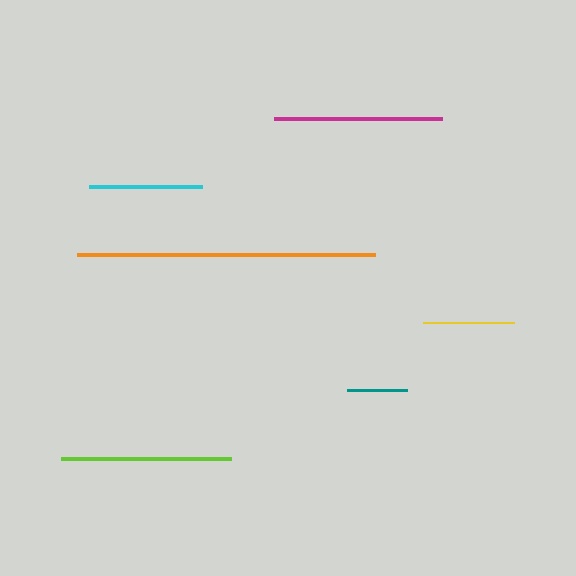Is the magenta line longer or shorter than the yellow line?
The magenta line is longer than the yellow line.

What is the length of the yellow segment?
The yellow segment is approximately 92 pixels long.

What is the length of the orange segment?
The orange segment is approximately 298 pixels long.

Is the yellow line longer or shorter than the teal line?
The yellow line is longer than the teal line.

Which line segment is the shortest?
The teal line is the shortest at approximately 60 pixels.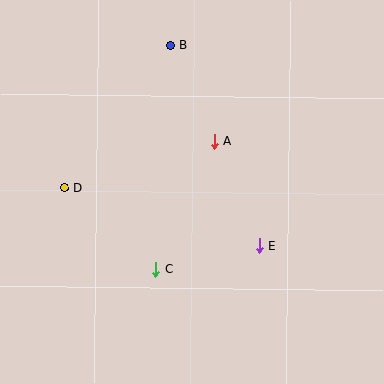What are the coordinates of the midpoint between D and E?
The midpoint between D and E is at (162, 217).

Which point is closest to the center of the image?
Point A at (214, 142) is closest to the center.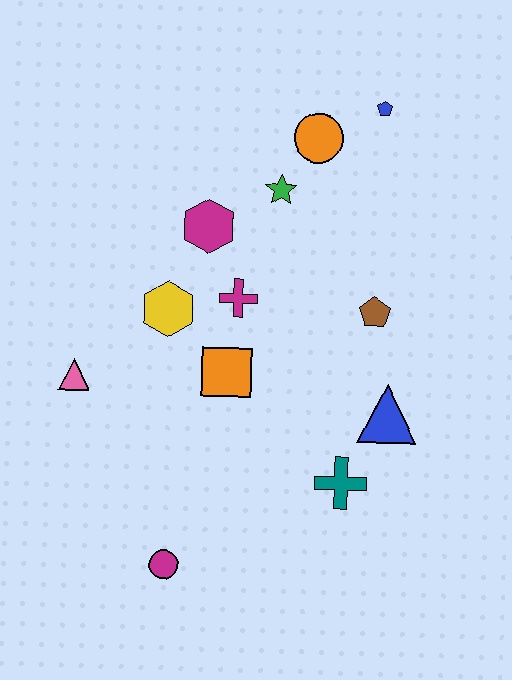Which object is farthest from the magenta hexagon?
The magenta circle is farthest from the magenta hexagon.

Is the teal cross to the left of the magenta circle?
No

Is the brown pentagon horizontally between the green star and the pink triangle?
No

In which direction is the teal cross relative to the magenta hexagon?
The teal cross is below the magenta hexagon.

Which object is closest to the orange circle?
The green star is closest to the orange circle.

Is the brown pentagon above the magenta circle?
Yes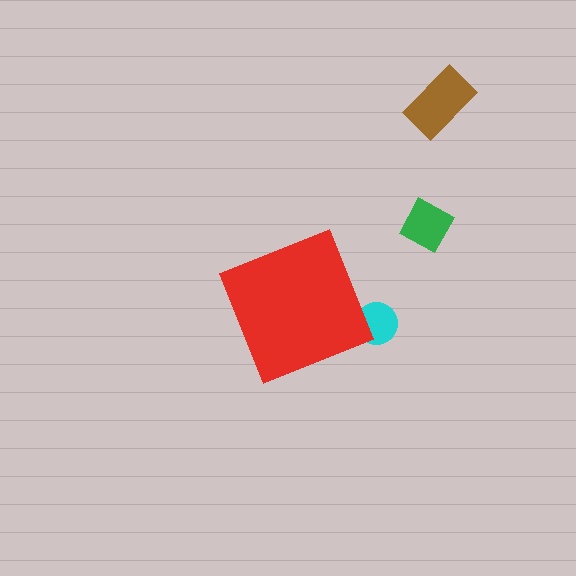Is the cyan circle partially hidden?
Yes, the cyan circle is partially hidden behind the red diamond.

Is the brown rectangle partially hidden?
No, the brown rectangle is fully visible.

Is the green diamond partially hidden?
No, the green diamond is fully visible.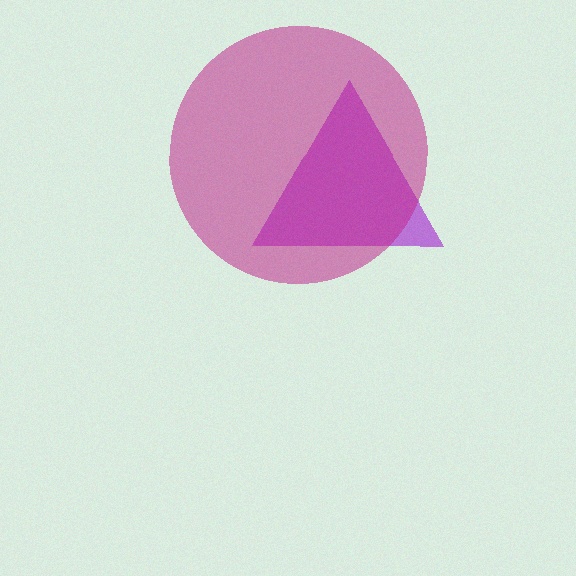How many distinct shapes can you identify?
There are 2 distinct shapes: a purple triangle, a magenta circle.